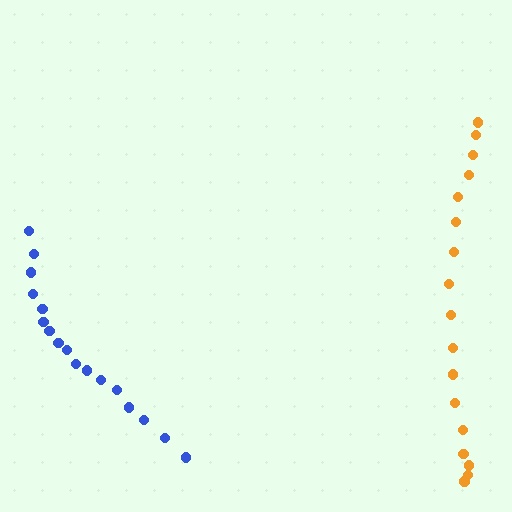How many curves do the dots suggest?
There are 2 distinct paths.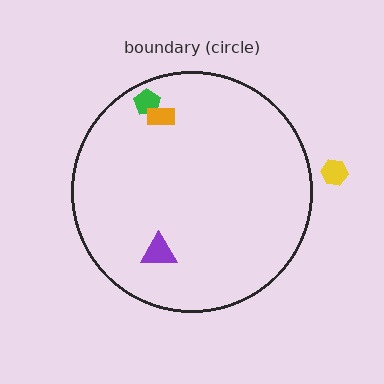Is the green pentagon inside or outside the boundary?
Inside.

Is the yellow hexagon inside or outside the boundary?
Outside.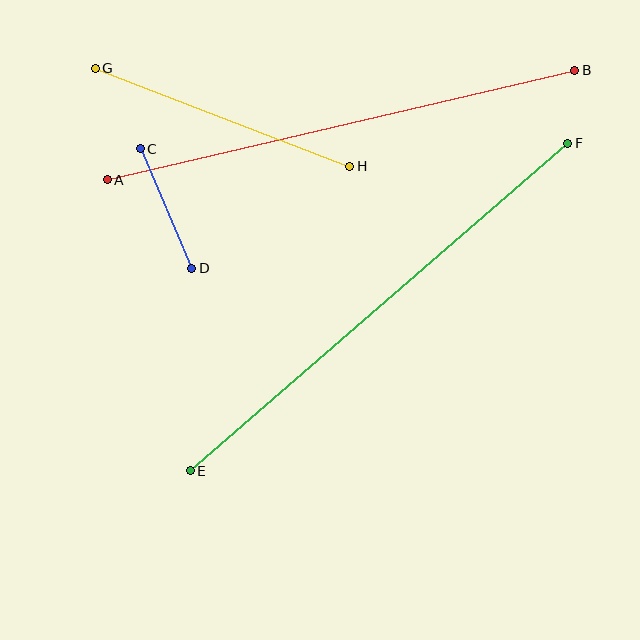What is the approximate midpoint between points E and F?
The midpoint is at approximately (379, 307) pixels.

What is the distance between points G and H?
The distance is approximately 273 pixels.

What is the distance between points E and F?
The distance is approximately 500 pixels.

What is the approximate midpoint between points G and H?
The midpoint is at approximately (222, 117) pixels.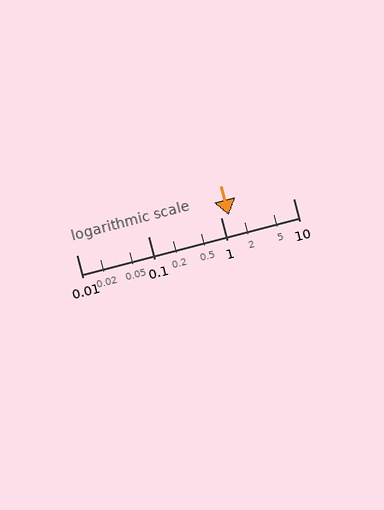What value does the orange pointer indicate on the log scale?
The pointer indicates approximately 1.3.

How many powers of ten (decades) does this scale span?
The scale spans 3 decades, from 0.01 to 10.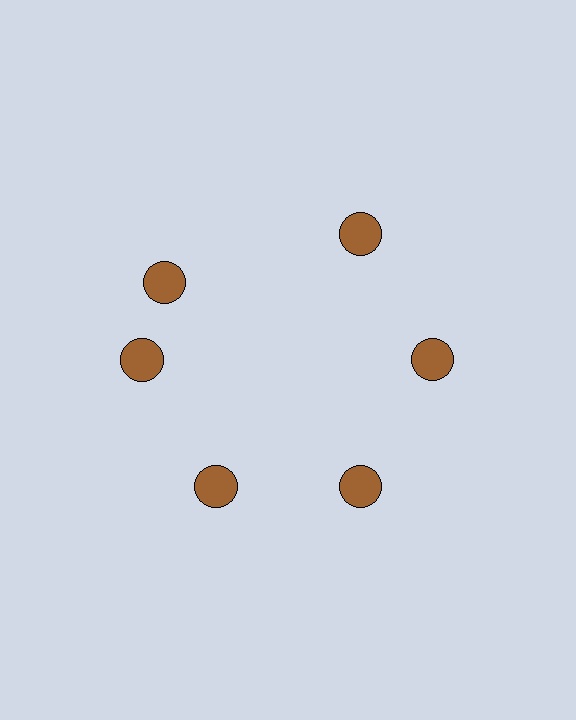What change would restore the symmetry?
The symmetry would be restored by rotating it back into even spacing with its neighbors so that all 6 circles sit at equal angles and equal distance from the center.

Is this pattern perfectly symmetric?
No. The 6 brown circles are arranged in a ring, but one element near the 11 o'clock position is rotated out of alignment along the ring, breaking the 6-fold rotational symmetry.